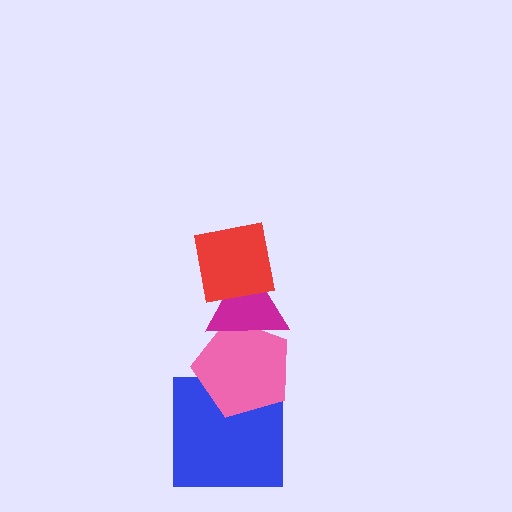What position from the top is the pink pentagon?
The pink pentagon is 3rd from the top.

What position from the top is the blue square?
The blue square is 4th from the top.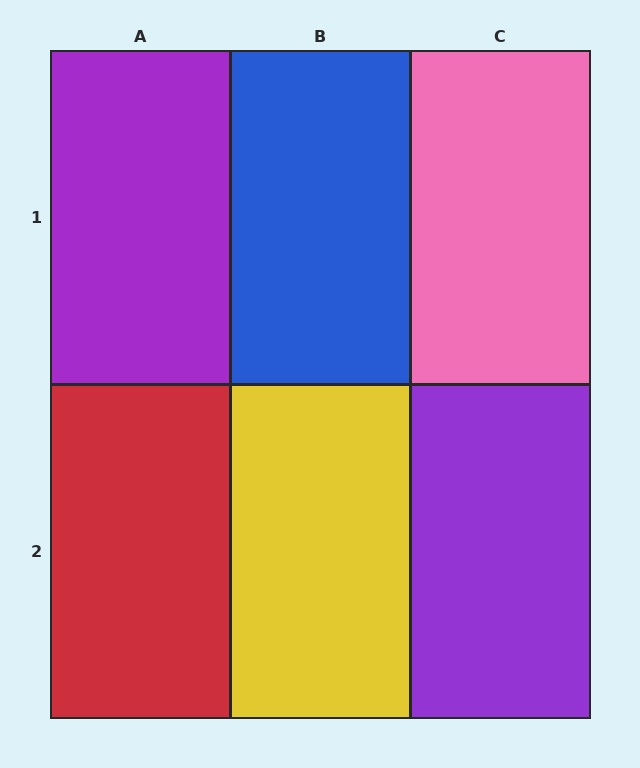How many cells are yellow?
1 cell is yellow.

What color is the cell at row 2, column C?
Purple.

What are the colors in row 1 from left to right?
Purple, blue, pink.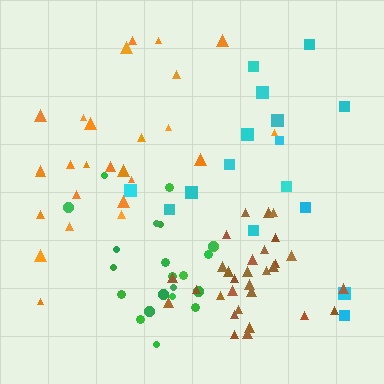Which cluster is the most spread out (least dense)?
Cyan.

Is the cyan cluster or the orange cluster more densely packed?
Orange.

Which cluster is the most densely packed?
Brown.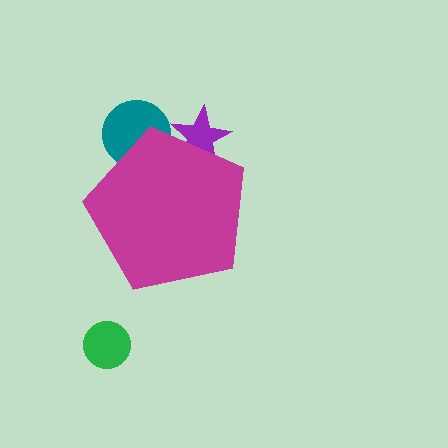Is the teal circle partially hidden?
Yes, the teal circle is partially hidden behind the magenta pentagon.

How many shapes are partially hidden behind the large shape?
2 shapes are partially hidden.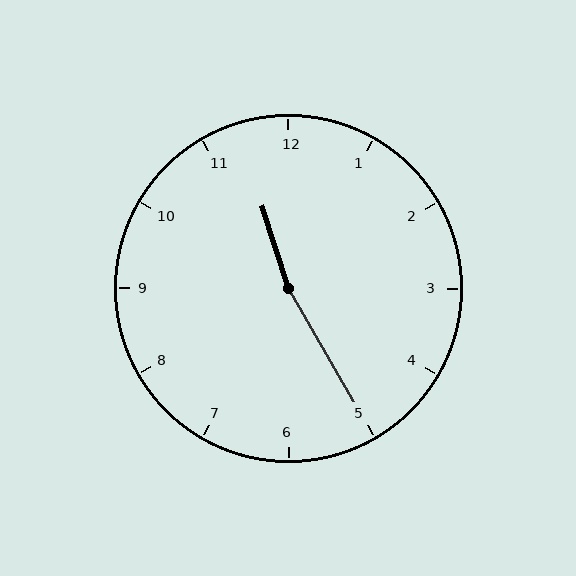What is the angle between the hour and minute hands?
Approximately 168 degrees.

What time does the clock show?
11:25.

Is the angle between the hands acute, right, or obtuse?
It is obtuse.